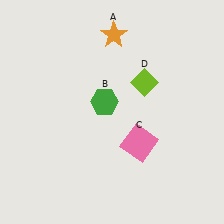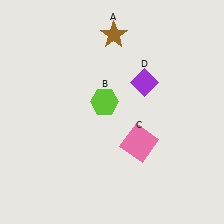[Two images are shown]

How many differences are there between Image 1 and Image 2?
There are 3 differences between the two images.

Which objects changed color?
A changed from orange to brown. B changed from green to lime. D changed from lime to purple.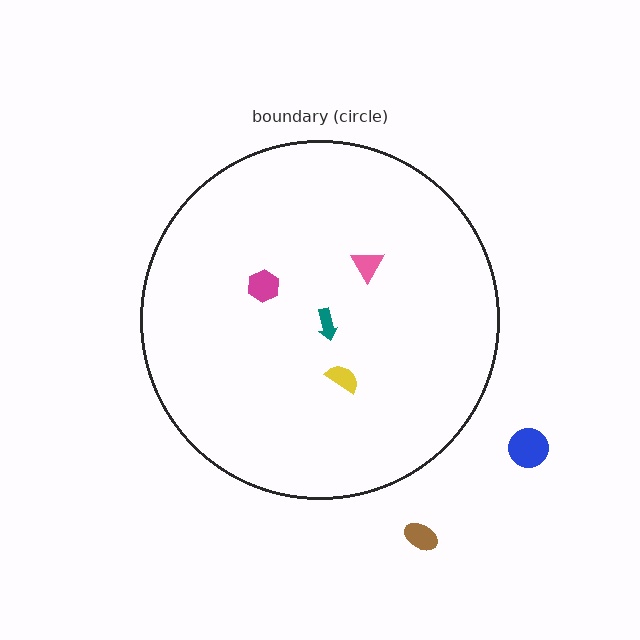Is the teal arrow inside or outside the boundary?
Inside.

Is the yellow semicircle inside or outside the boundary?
Inside.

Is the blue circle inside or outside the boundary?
Outside.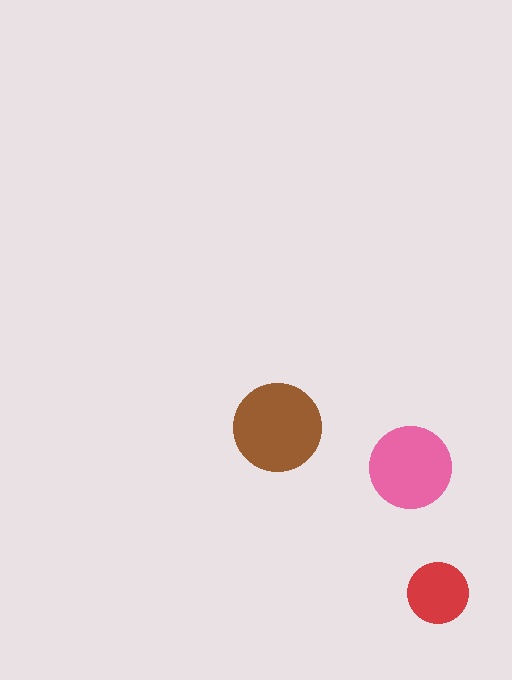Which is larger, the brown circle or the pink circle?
The brown one.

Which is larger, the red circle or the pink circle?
The pink one.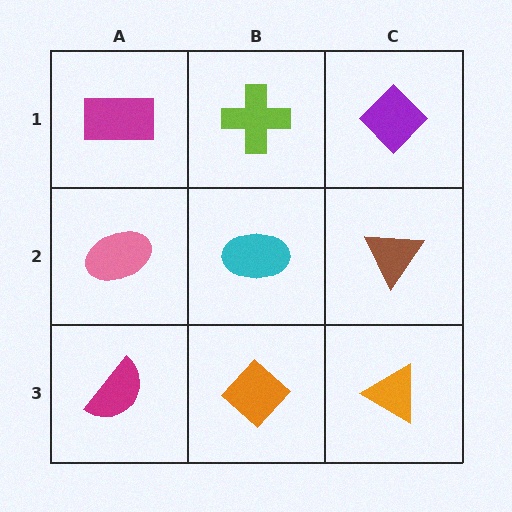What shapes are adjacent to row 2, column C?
A purple diamond (row 1, column C), an orange triangle (row 3, column C), a cyan ellipse (row 2, column B).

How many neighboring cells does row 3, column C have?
2.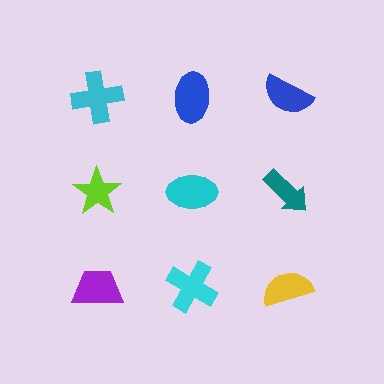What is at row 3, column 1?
A purple trapezoid.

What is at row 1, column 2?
A blue ellipse.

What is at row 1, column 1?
A cyan cross.